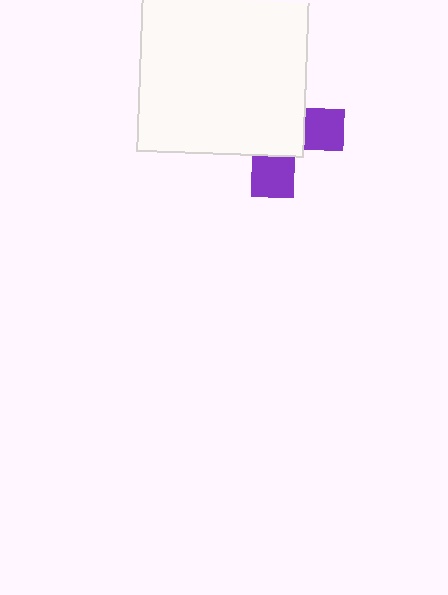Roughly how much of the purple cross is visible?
A small part of it is visible (roughly 33%).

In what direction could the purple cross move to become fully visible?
The purple cross could move toward the lower-right. That would shift it out from behind the white square entirely.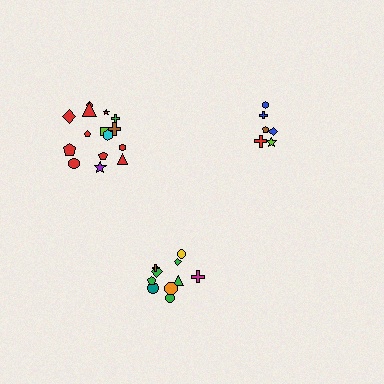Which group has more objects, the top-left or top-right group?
The top-left group.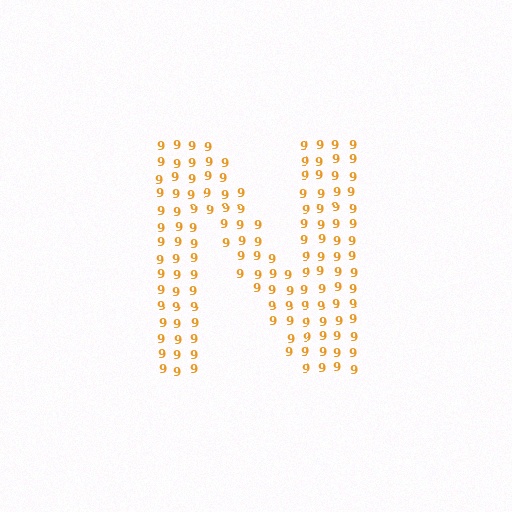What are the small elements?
The small elements are digit 9's.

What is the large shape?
The large shape is the letter N.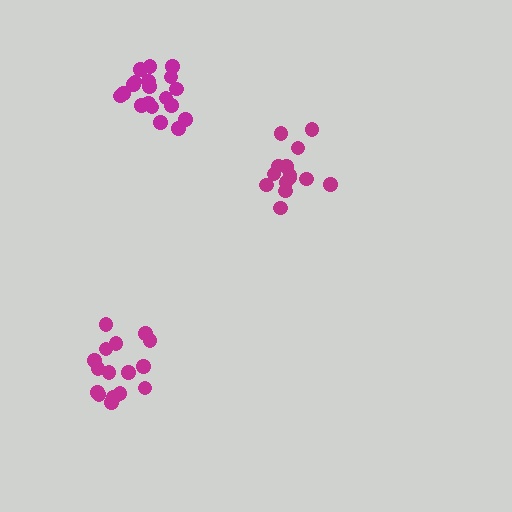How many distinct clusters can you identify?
There are 3 distinct clusters.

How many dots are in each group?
Group 1: 14 dots, Group 2: 19 dots, Group 3: 16 dots (49 total).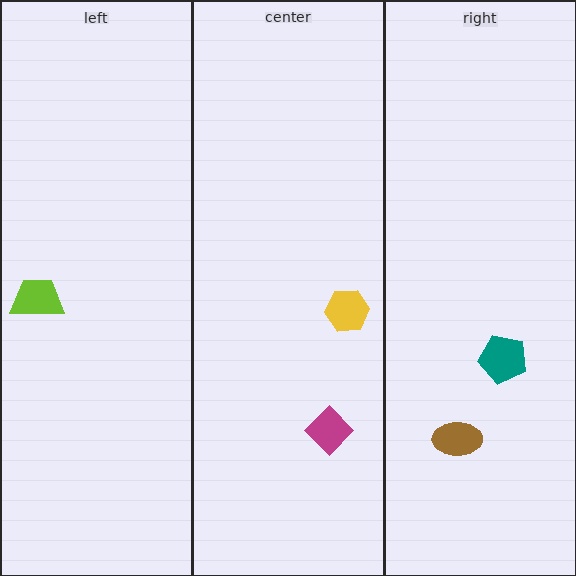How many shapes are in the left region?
1.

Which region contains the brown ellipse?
The right region.